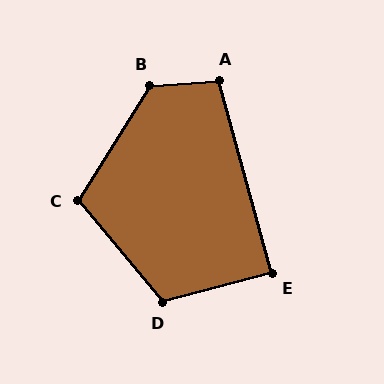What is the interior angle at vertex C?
Approximately 108 degrees (obtuse).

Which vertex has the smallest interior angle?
E, at approximately 90 degrees.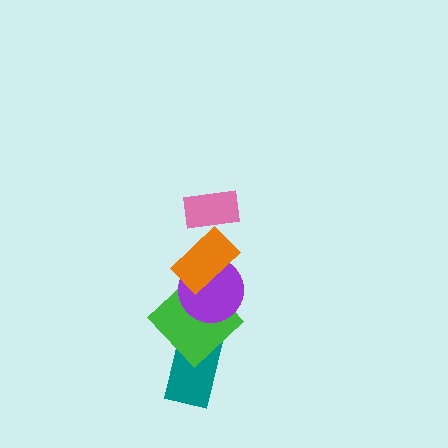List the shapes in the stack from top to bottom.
From top to bottom: the pink rectangle, the orange rectangle, the purple circle, the green diamond, the teal rectangle.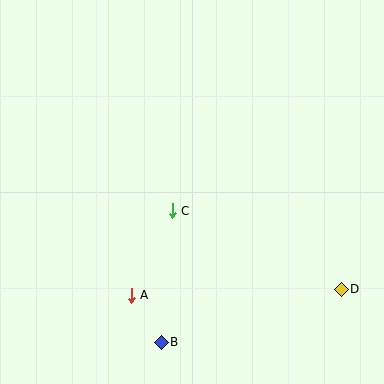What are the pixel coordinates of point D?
Point D is at (341, 289).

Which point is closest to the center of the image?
Point C at (172, 211) is closest to the center.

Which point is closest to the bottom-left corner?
Point A is closest to the bottom-left corner.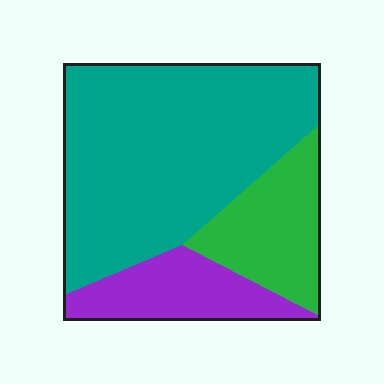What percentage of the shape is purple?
Purple takes up about one sixth (1/6) of the shape.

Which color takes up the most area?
Teal, at roughly 60%.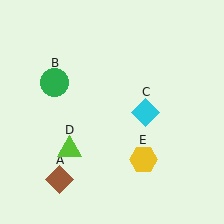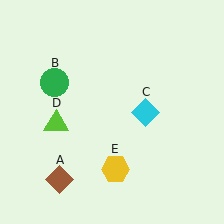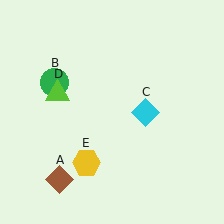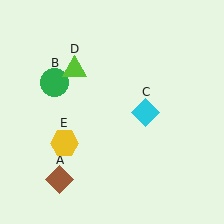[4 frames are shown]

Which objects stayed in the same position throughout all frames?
Brown diamond (object A) and green circle (object B) and cyan diamond (object C) remained stationary.